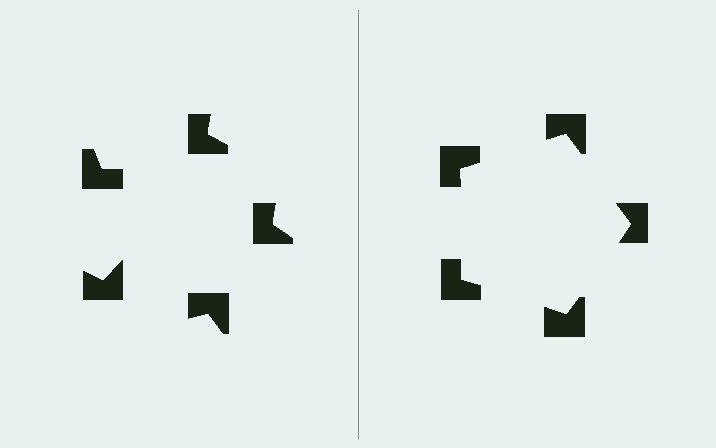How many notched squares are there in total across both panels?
10 — 5 on each side.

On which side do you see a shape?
An illusory pentagon appears on the right side. On the left side the wedge cuts are rotated, so no coherent shape forms.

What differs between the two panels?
The notched squares are positioned identically on both sides; only the wedge orientations differ. On the right they align to a pentagon; on the left they are misaligned.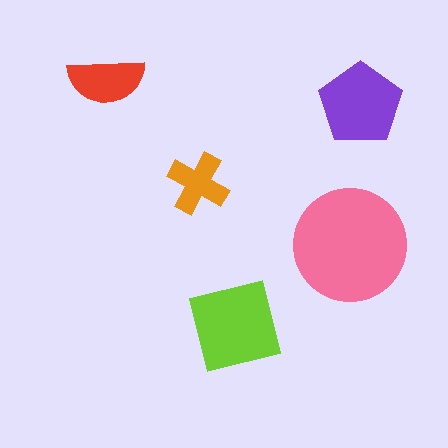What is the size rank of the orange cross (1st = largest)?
5th.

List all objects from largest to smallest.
The pink circle, the lime square, the purple pentagon, the red semicircle, the orange cross.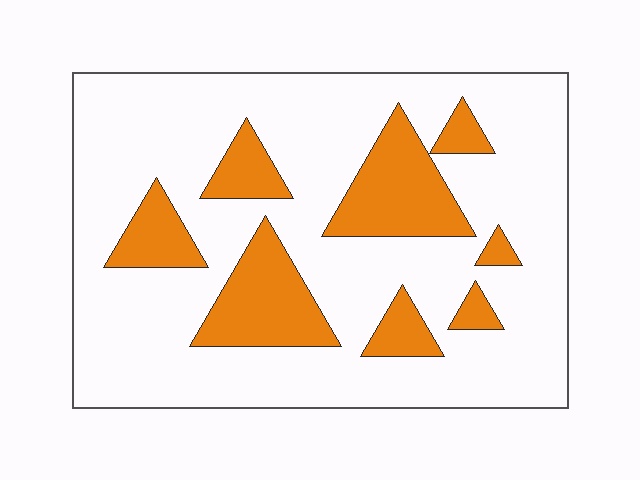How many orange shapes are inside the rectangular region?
8.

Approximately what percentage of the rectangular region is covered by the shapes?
Approximately 20%.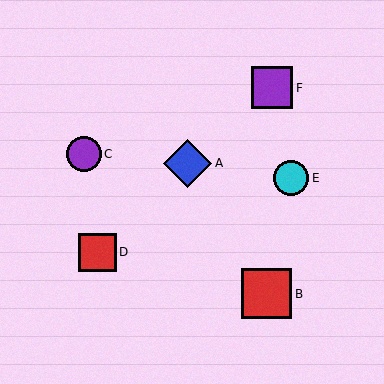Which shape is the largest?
The red square (labeled B) is the largest.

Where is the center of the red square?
The center of the red square is at (97, 252).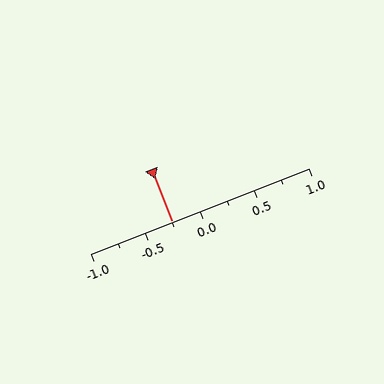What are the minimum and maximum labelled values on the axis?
The axis runs from -1.0 to 1.0.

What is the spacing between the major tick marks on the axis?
The major ticks are spaced 0.5 apart.